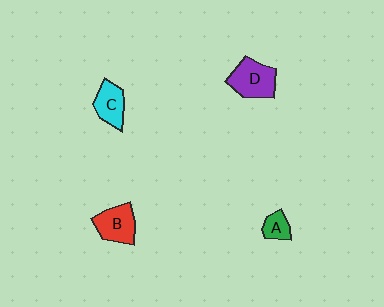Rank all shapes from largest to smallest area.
From largest to smallest: D (purple), B (red), C (cyan), A (green).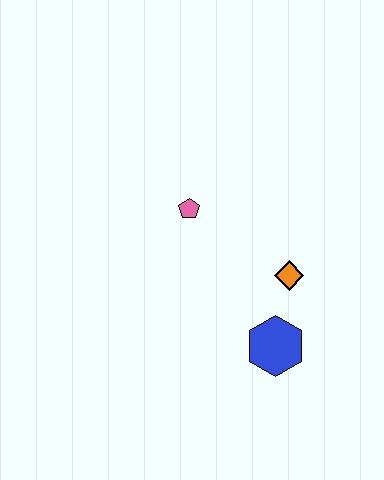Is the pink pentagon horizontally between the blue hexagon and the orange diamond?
No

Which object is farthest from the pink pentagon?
The blue hexagon is farthest from the pink pentagon.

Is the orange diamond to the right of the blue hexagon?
Yes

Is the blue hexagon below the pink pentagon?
Yes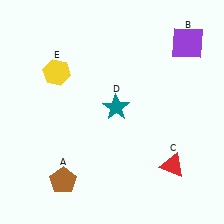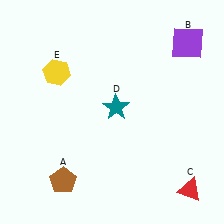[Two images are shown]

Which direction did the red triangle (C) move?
The red triangle (C) moved down.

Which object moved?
The red triangle (C) moved down.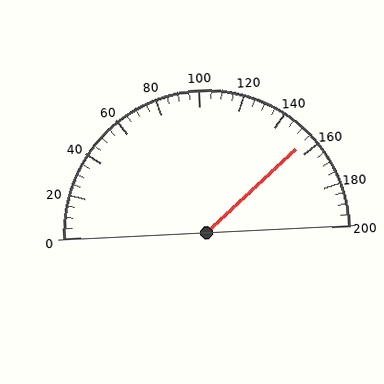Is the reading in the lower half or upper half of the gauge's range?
The reading is in the upper half of the range (0 to 200).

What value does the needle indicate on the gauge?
The needle indicates approximately 155.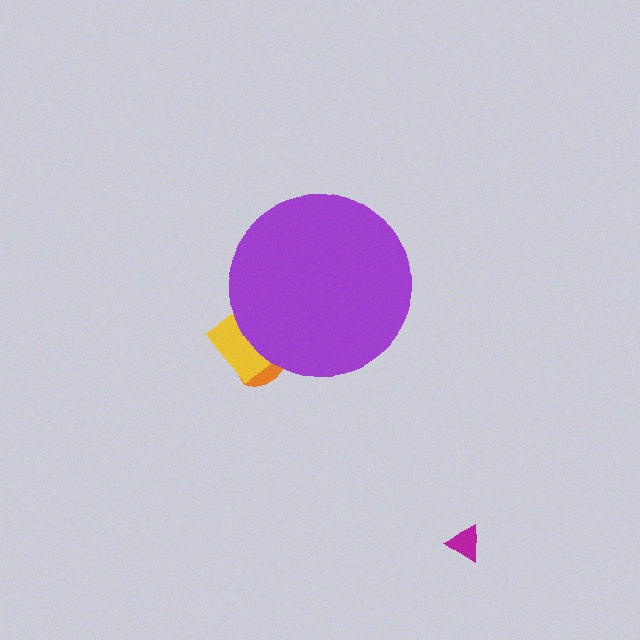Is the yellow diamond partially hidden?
Yes, the yellow diamond is partially hidden behind the purple circle.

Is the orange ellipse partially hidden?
Yes, the orange ellipse is partially hidden behind the purple circle.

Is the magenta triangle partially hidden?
No, the magenta triangle is fully visible.